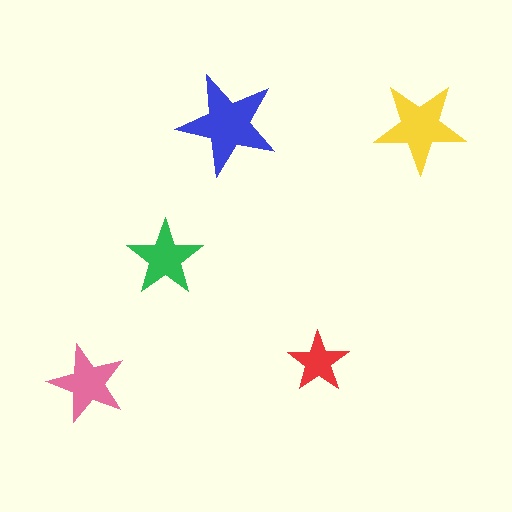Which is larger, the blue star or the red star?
The blue one.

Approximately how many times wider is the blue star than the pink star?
About 1.5 times wider.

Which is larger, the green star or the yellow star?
The yellow one.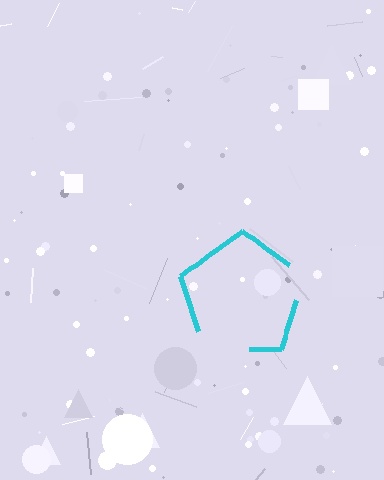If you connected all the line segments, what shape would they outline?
They would outline a pentagon.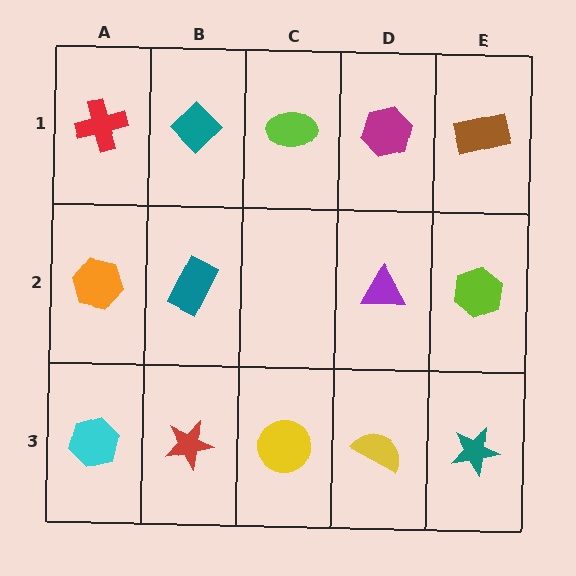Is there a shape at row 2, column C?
No, that cell is empty.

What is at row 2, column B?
A teal rectangle.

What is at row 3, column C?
A yellow circle.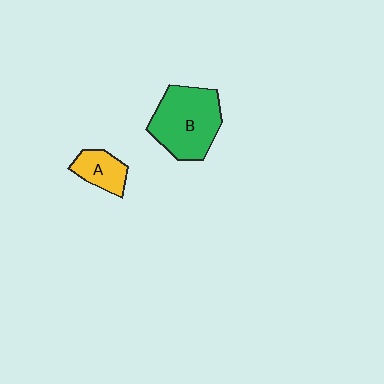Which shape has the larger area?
Shape B (green).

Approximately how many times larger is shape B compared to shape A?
Approximately 2.4 times.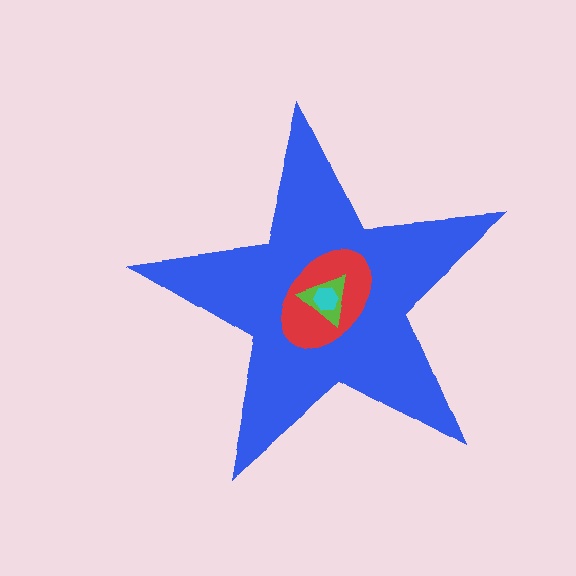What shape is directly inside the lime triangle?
The cyan hexagon.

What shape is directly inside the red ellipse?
The lime triangle.